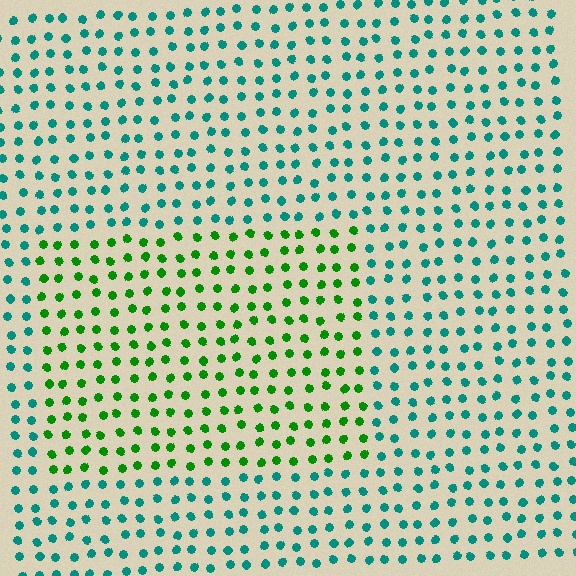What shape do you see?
I see a rectangle.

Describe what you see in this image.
The image is filled with small teal elements in a uniform arrangement. A rectangle-shaped region is visible where the elements are tinted to a slightly different hue, forming a subtle color boundary.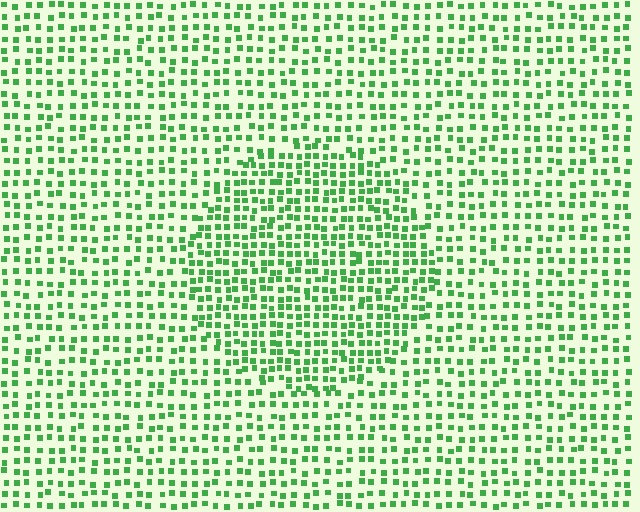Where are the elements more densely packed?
The elements are more densely packed inside the circle boundary.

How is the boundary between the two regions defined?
The boundary is defined by a change in element density (approximately 1.6x ratio). All elements are the same color, size, and shape.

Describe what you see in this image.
The image contains small green elements arranged at two different densities. A circle-shaped region is visible where the elements are more densely packed than the surrounding area.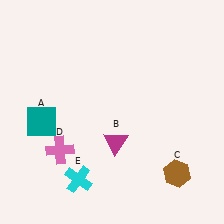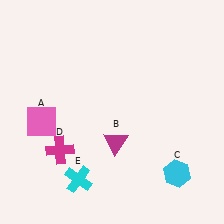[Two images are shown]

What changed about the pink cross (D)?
In Image 1, D is pink. In Image 2, it changed to magenta.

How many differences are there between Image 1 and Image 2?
There are 3 differences between the two images.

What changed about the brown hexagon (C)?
In Image 1, C is brown. In Image 2, it changed to cyan.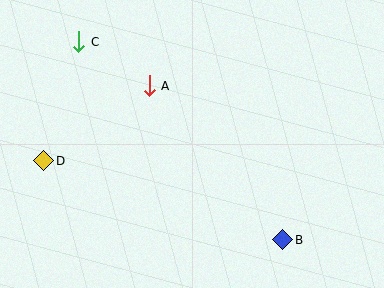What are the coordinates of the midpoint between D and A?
The midpoint between D and A is at (97, 123).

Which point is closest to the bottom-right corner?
Point B is closest to the bottom-right corner.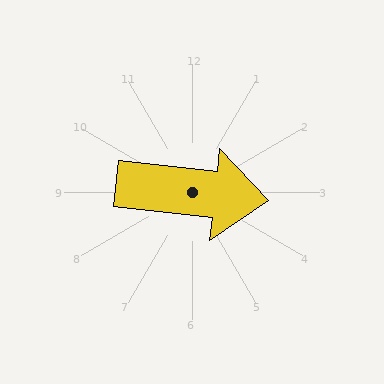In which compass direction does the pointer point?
East.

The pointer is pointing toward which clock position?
Roughly 3 o'clock.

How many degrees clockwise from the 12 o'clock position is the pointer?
Approximately 96 degrees.